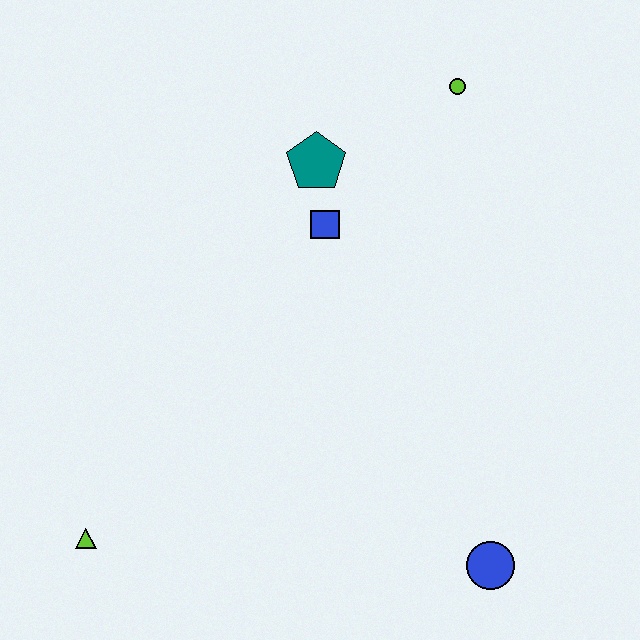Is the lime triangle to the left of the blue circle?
Yes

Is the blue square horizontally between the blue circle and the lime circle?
No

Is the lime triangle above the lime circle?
No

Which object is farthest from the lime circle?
The lime triangle is farthest from the lime circle.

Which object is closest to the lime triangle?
The blue square is closest to the lime triangle.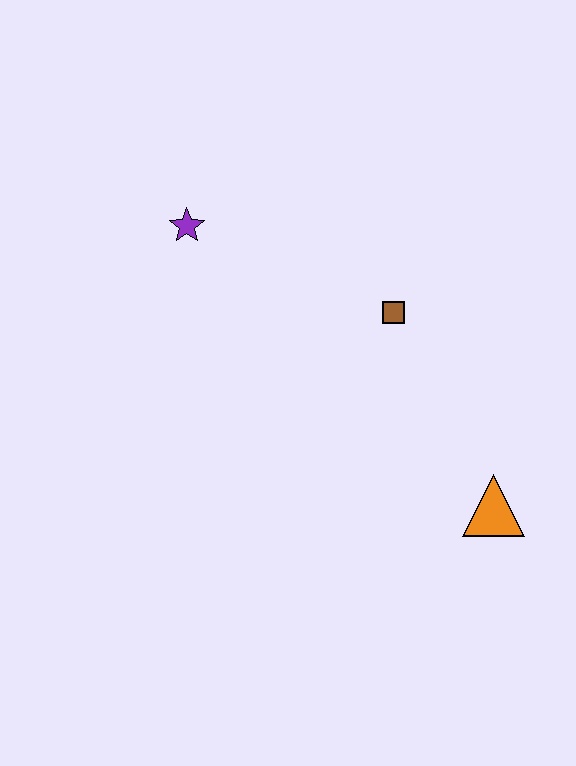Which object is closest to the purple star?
The brown square is closest to the purple star.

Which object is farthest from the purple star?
The orange triangle is farthest from the purple star.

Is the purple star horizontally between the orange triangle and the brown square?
No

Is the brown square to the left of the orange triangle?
Yes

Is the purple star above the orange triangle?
Yes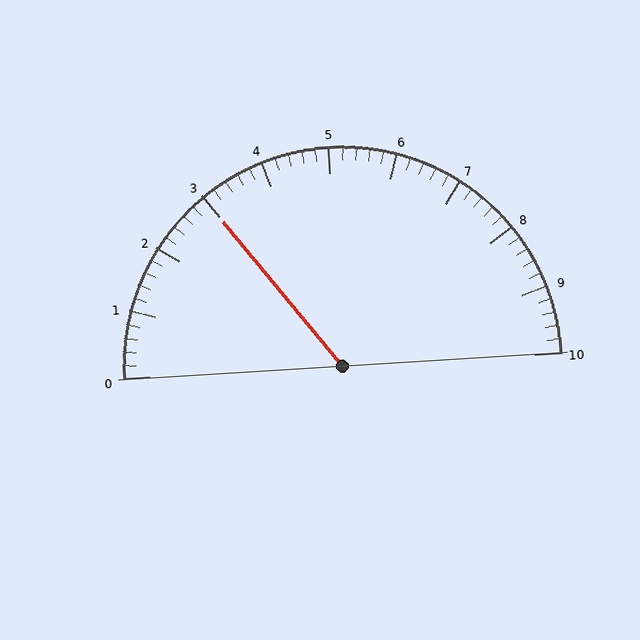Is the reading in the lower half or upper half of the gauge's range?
The reading is in the lower half of the range (0 to 10).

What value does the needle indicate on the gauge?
The needle indicates approximately 3.0.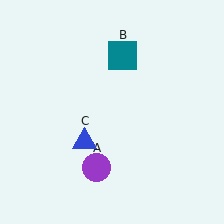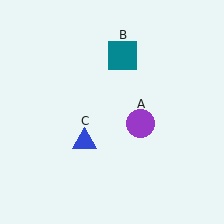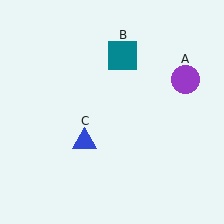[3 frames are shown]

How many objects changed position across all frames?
1 object changed position: purple circle (object A).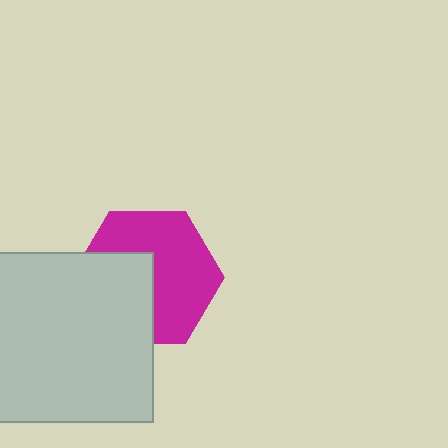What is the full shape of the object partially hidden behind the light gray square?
The partially hidden object is a magenta hexagon.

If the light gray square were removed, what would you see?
You would see the complete magenta hexagon.